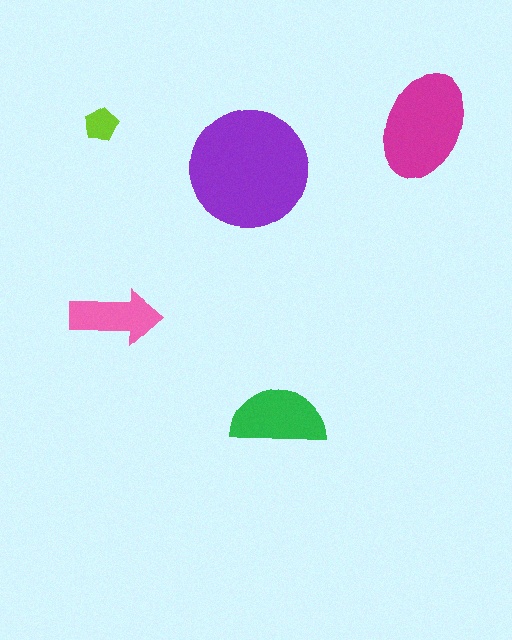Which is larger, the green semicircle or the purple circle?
The purple circle.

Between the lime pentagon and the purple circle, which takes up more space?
The purple circle.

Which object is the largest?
The purple circle.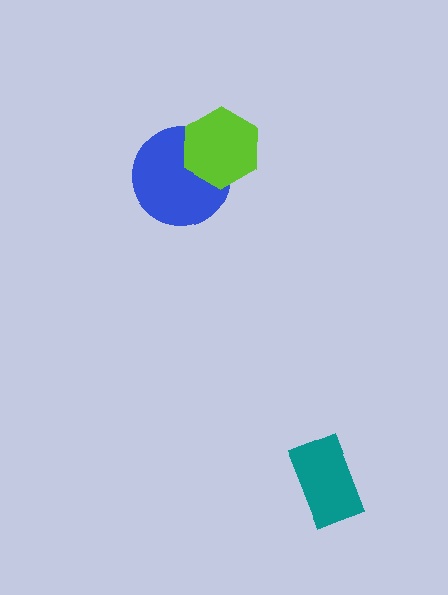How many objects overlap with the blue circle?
1 object overlaps with the blue circle.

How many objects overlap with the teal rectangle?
0 objects overlap with the teal rectangle.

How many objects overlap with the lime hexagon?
1 object overlaps with the lime hexagon.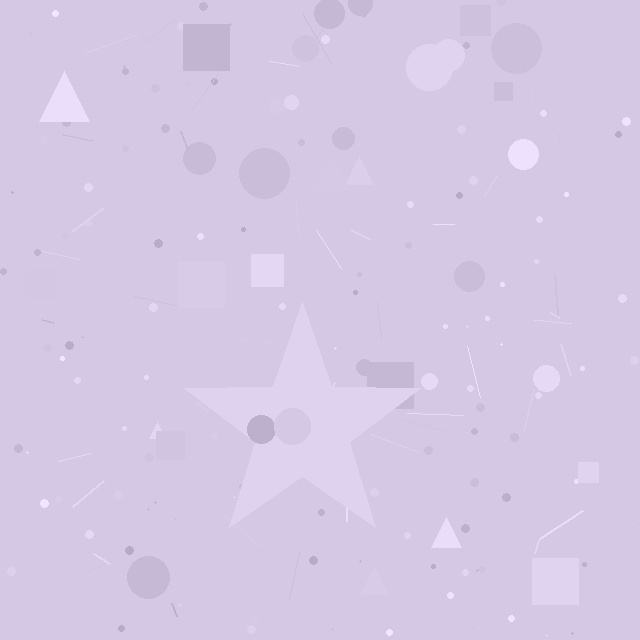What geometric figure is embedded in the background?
A star is embedded in the background.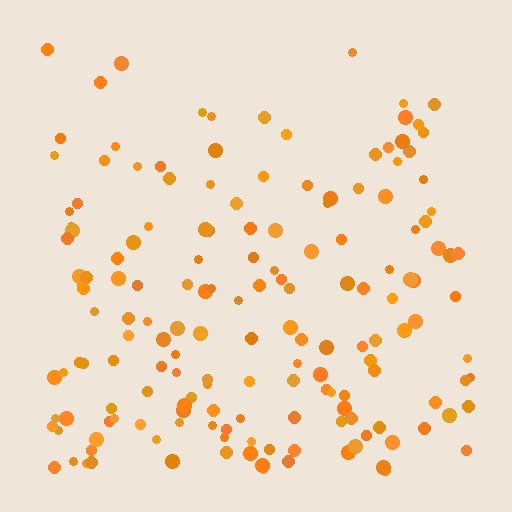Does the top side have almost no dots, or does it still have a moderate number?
Still a moderate number, just noticeably fewer than the bottom.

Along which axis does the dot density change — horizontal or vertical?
Vertical.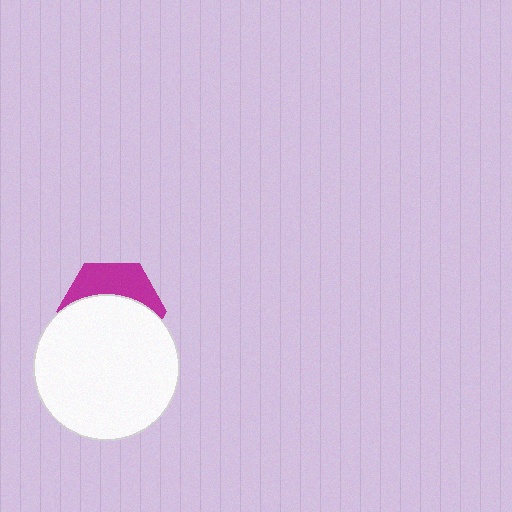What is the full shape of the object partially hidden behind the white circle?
The partially hidden object is a magenta hexagon.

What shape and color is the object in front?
The object in front is a white circle.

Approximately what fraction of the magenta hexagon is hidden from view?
Roughly 64% of the magenta hexagon is hidden behind the white circle.